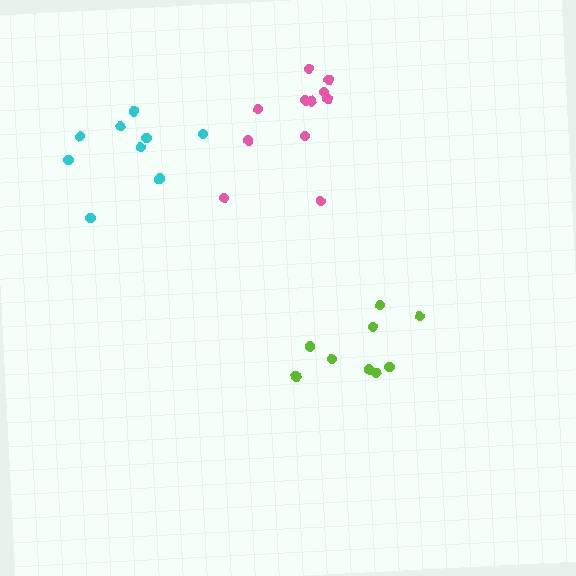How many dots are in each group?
Group 1: 9 dots, Group 2: 11 dots, Group 3: 9 dots (29 total).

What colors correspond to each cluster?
The clusters are colored: lime, pink, cyan.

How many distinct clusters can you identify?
There are 3 distinct clusters.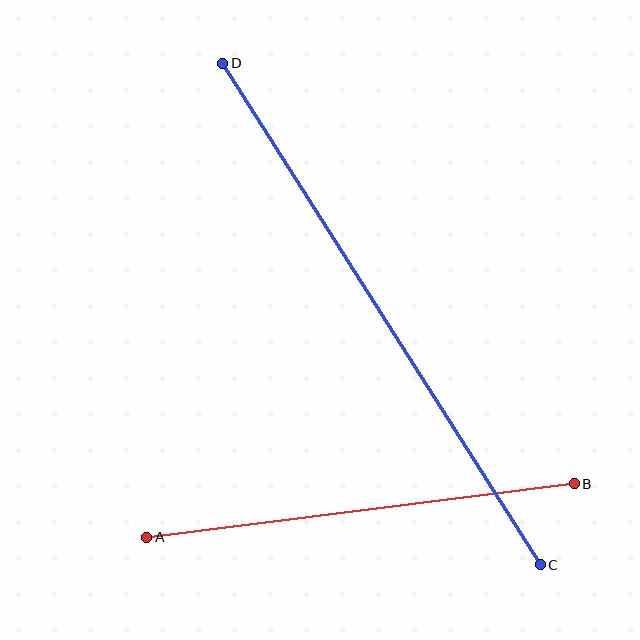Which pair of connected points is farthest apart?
Points C and D are farthest apart.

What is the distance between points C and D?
The distance is approximately 593 pixels.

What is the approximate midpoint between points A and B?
The midpoint is at approximately (360, 511) pixels.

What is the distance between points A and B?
The distance is approximately 431 pixels.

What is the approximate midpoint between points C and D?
The midpoint is at approximately (382, 314) pixels.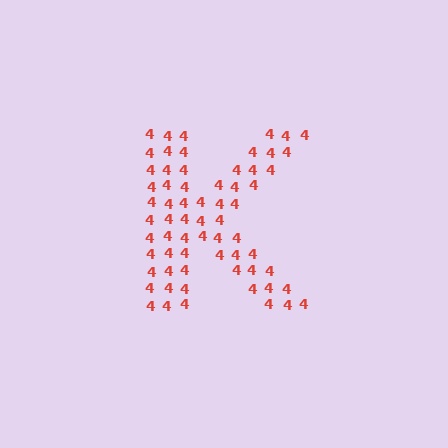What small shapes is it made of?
It is made of small digit 4's.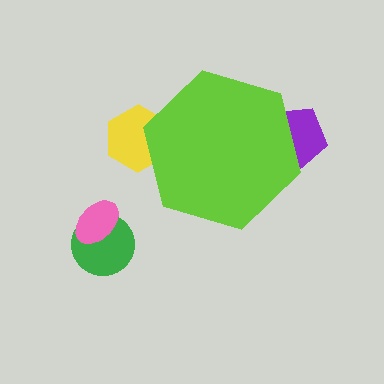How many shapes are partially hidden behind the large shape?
2 shapes are partially hidden.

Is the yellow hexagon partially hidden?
Yes, the yellow hexagon is partially hidden behind the lime hexagon.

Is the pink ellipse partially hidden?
No, the pink ellipse is fully visible.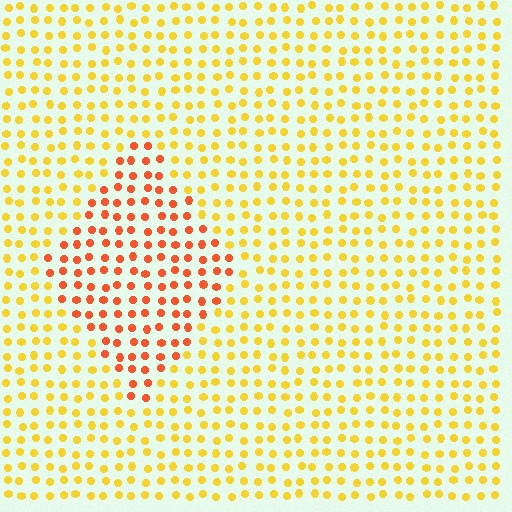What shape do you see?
I see a diamond.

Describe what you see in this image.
The image is filled with small yellow elements in a uniform arrangement. A diamond-shaped region is visible where the elements are tinted to a slightly different hue, forming a subtle color boundary.